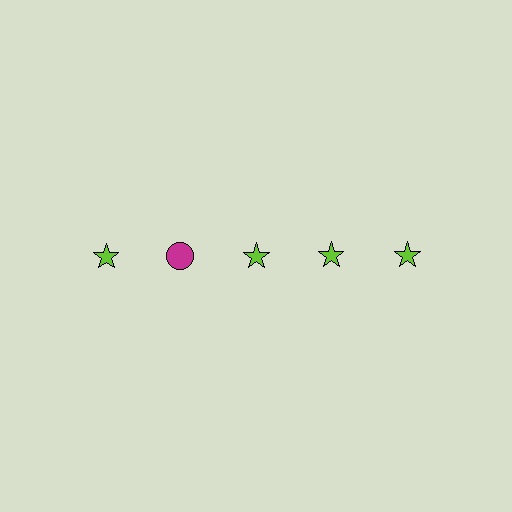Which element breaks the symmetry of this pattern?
The magenta circle in the top row, second from left column breaks the symmetry. All other shapes are lime stars.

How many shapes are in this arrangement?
There are 5 shapes arranged in a grid pattern.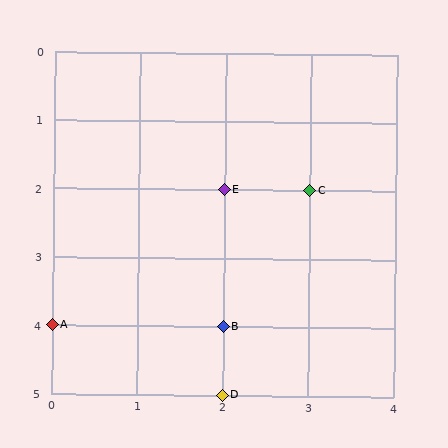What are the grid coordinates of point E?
Point E is at grid coordinates (2, 2).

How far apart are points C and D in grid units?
Points C and D are 1 column and 3 rows apart (about 3.2 grid units diagonally).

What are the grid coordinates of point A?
Point A is at grid coordinates (0, 4).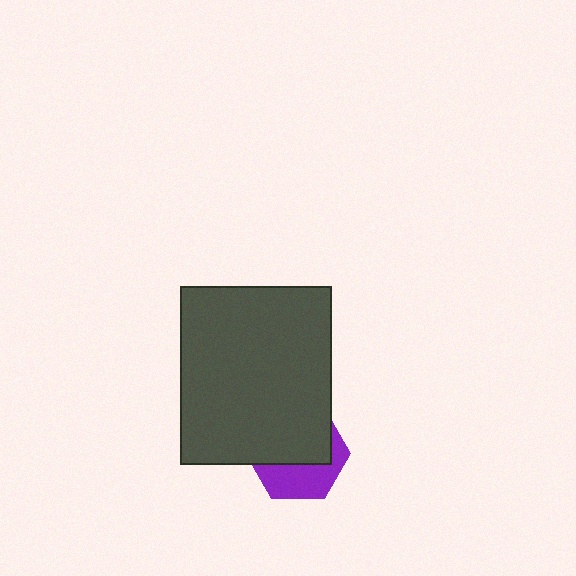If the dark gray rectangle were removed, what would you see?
You would see the complete purple hexagon.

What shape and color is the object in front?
The object in front is a dark gray rectangle.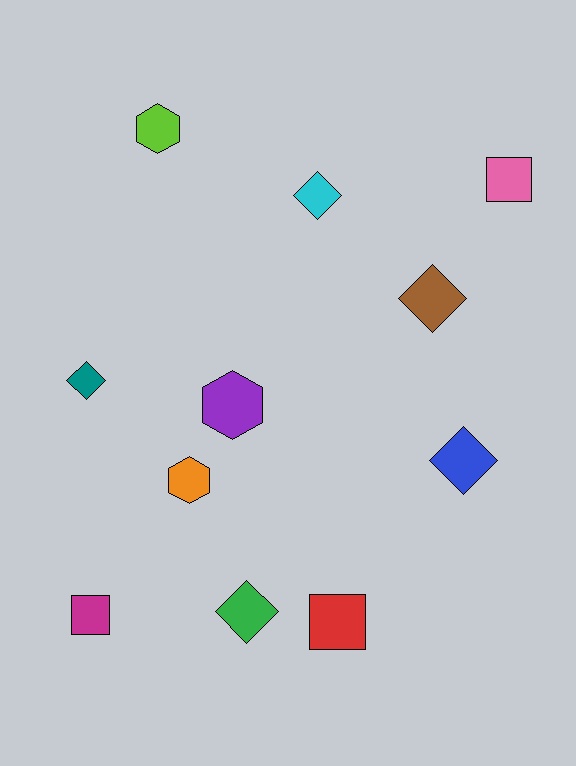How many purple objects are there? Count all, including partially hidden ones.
There is 1 purple object.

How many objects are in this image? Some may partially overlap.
There are 11 objects.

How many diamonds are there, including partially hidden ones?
There are 5 diamonds.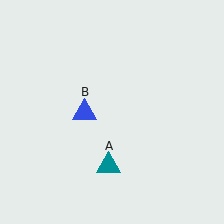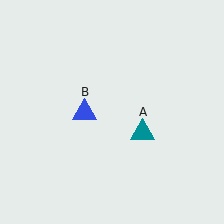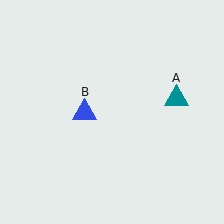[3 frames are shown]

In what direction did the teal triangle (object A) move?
The teal triangle (object A) moved up and to the right.